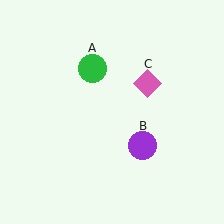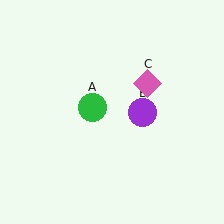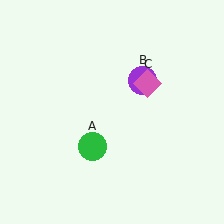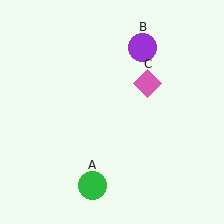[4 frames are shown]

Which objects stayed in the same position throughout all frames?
Pink diamond (object C) remained stationary.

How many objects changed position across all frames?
2 objects changed position: green circle (object A), purple circle (object B).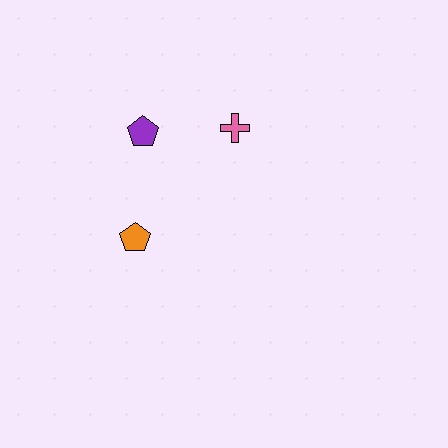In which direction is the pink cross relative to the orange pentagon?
The pink cross is above the orange pentagon.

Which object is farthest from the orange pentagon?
The pink cross is farthest from the orange pentagon.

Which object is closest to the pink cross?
The purple pentagon is closest to the pink cross.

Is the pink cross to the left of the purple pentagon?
No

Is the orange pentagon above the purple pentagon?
No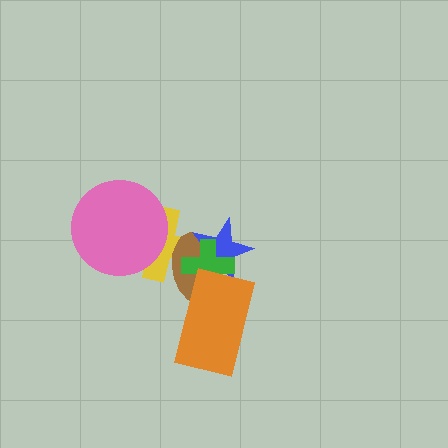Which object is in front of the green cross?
The orange rectangle is in front of the green cross.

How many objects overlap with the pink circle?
1 object overlaps with the pink circle.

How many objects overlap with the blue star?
4 objects overlap with the blue star.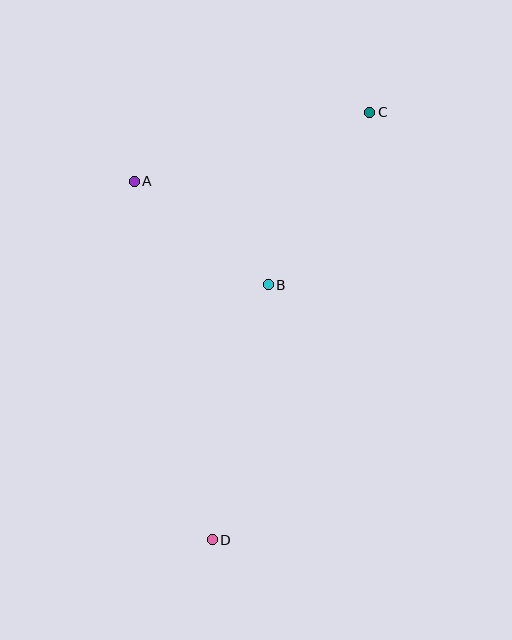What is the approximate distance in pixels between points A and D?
The distance between A and D is approximately 367 pixels.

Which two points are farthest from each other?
Points C and D are farthest from each other.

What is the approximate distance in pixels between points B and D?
The distance between B and D is approximately 261 pixels.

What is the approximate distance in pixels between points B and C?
The distance between B and C is approximately 200 pixels.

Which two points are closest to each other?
Points A and B are closest to each other.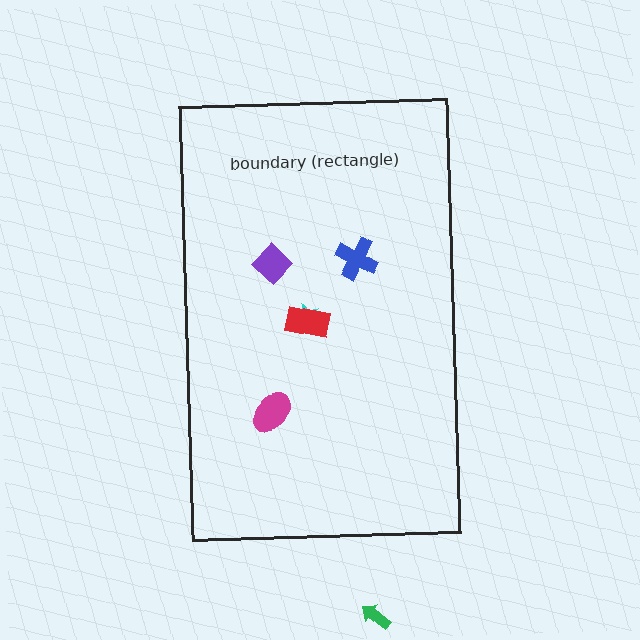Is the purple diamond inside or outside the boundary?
Inside.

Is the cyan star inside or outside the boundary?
Inside.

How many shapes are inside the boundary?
5 inside, 1 outside.